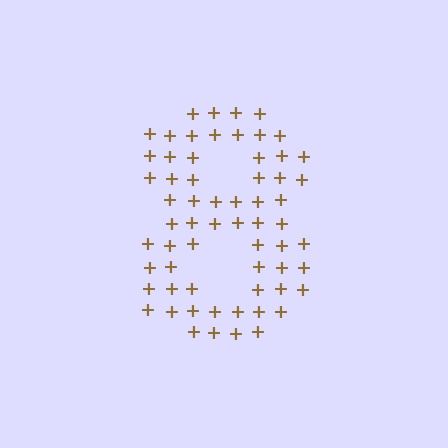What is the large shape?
The large shape is the digit 8.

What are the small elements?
The small elements are plus signs.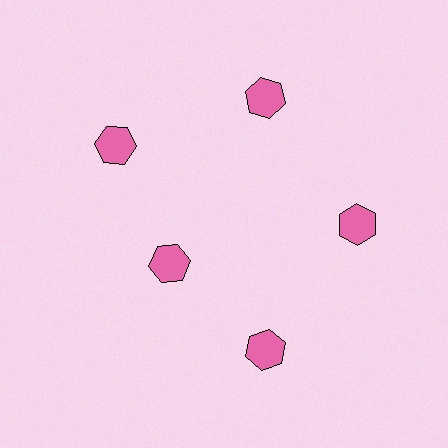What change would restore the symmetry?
The symmetry would be restored by moving it outward, back onto the ring so that all 5 hexagons sit at equal angles and equal distance from the center.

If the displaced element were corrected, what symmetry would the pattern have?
It would have 5-fold rotational symmetry — the pattern would map onto itself every 72 degrees.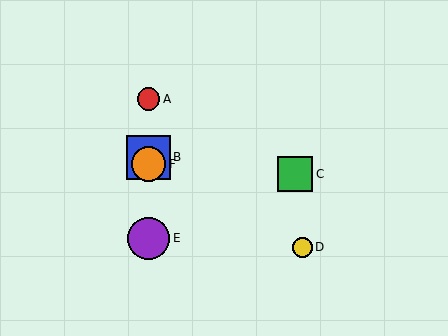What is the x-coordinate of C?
Object C is at x≈295.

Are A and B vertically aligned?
Yes, both are at x≈148.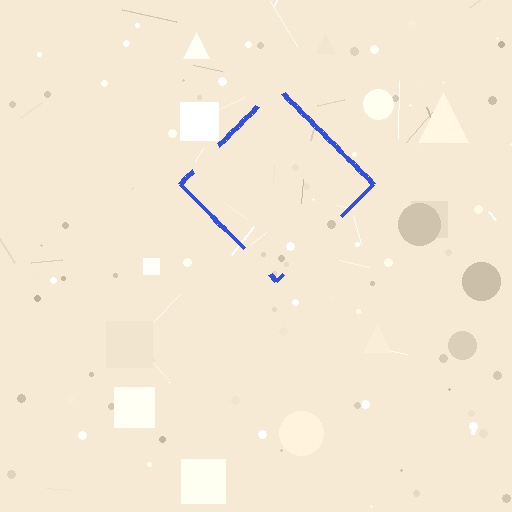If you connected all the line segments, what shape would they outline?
They would outline a diamond.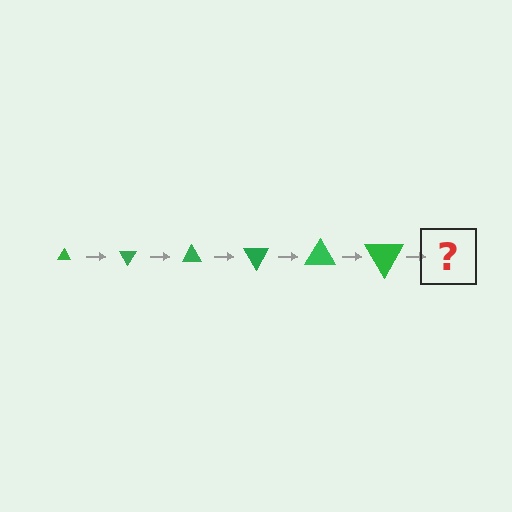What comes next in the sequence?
The next element should be a triangle, larger than the previous one and rotated 360 degrees from the start.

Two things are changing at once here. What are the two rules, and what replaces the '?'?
The two rules are that the triangle grows larger each step and it rotates 60 degrees each step. The '?' should be a triangle, larger than the previous one and rotated 360 degrees from the start.